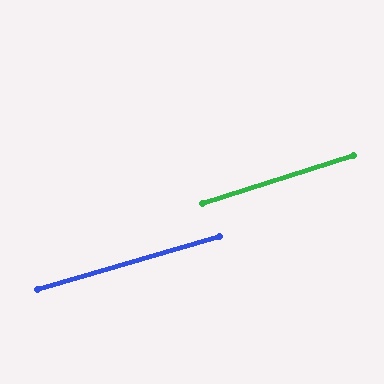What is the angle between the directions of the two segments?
Approximately 2 degrees.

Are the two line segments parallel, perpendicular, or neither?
Parallel — their directions differ by only 1.8°.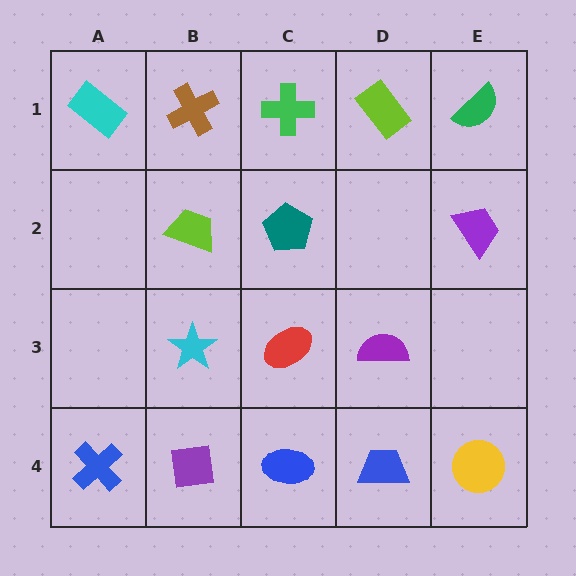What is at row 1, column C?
A green cross.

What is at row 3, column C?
A red ellipse.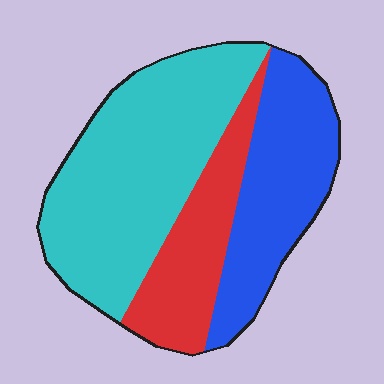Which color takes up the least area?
Red, at roughly 20%.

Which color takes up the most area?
Cyan, at roughly 50%.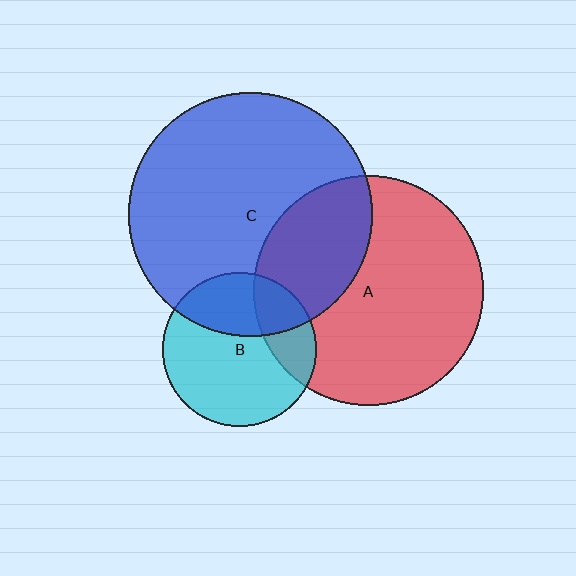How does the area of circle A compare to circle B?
Approximately 2.2 times.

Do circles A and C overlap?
Yes.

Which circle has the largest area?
Circle C (blue).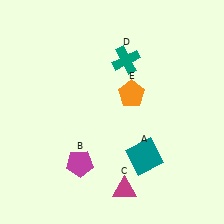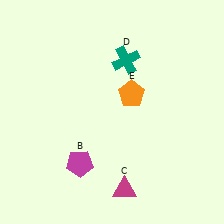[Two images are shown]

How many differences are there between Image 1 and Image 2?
There is 1 difference between the two images.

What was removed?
The teal square (A) was removed in Image 2.